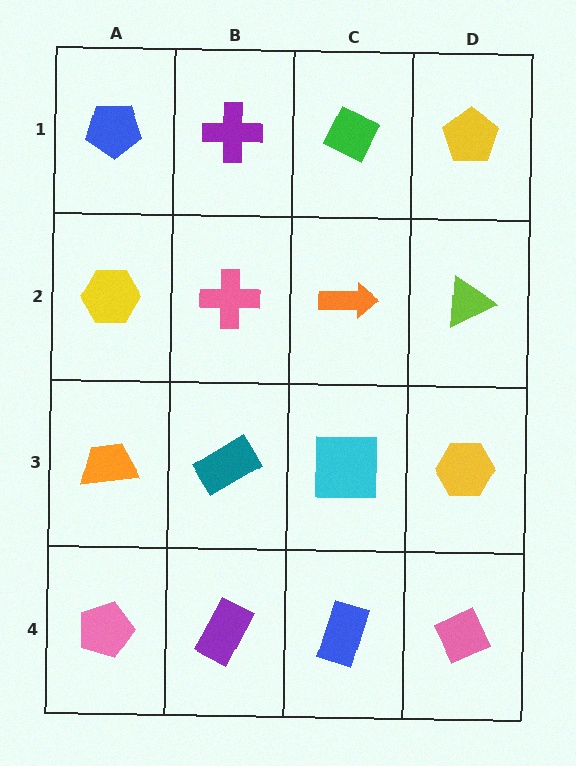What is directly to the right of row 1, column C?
A yellow pentagon.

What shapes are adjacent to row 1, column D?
A lime triangle (row 2, column D), a green diamond (row 1, column C).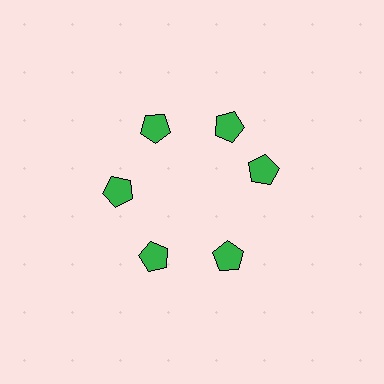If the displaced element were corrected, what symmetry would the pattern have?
It would have 6-fold rotational symmetry — the pattern would map onto itself every 60 degrees.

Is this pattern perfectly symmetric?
No. The 6 green pentagons are arranged in a ring, but one element near the 3 o'clock position is rotated out of alignment along the ring, breaking the 6-fold rotational symmetry.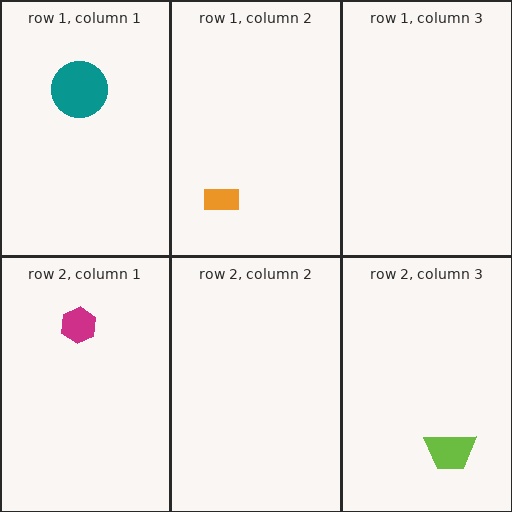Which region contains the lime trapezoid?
The row 2, column 3 region.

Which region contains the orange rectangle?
The row 1, column 2 region.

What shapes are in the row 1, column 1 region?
The teal circle.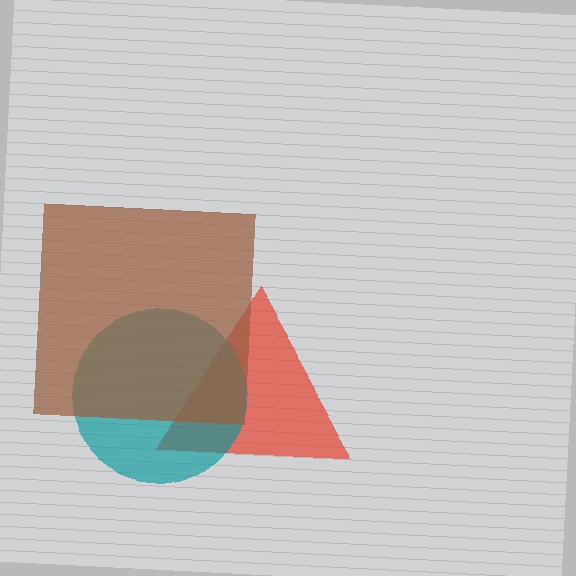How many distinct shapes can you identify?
There are 3 distinct shapes: a red triangle, a teal circle, a brown square.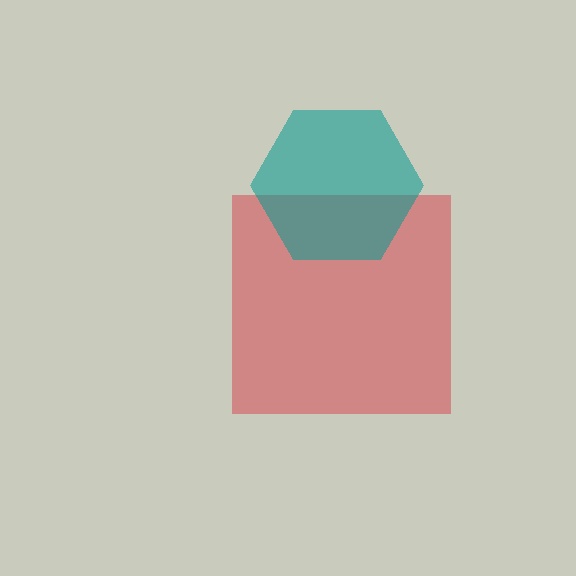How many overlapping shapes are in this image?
There are 2 overlapping shapes in the image.